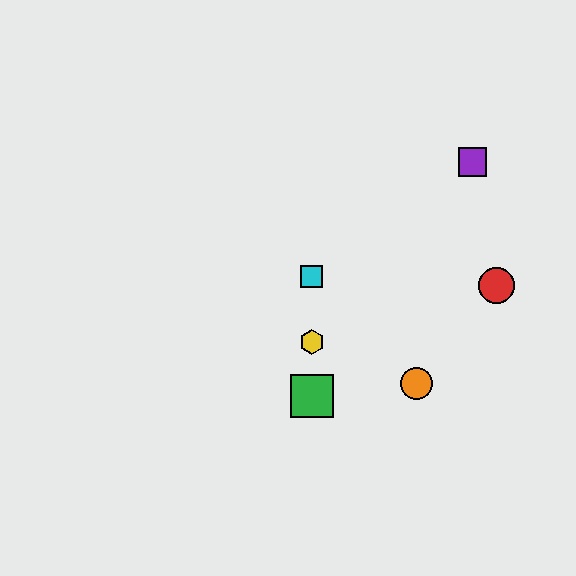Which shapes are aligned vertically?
The blue hexagon, the green square, the yellow hexagon, the cyan square are aligned vertically.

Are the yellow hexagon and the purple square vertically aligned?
No, the yellow hexagon is at x≈312 and the purple square is at x≈473.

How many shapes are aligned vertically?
4 shapes (the blue hexagon, the green square, the yellow hexagon, the cyan square) are aligned vertically.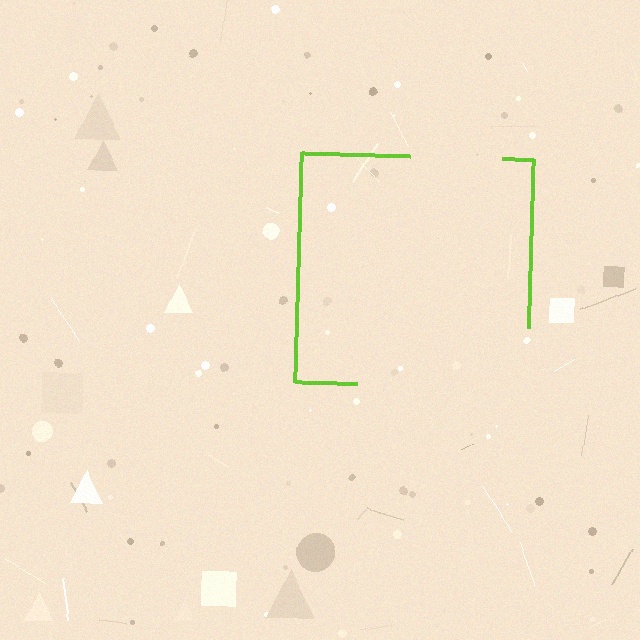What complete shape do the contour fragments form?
The contour fragments form a square.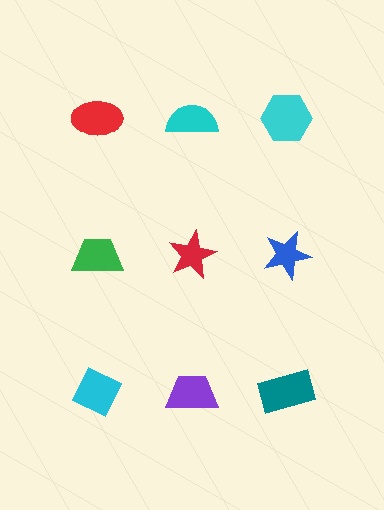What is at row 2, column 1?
A green trapezoid.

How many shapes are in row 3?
3 shapes.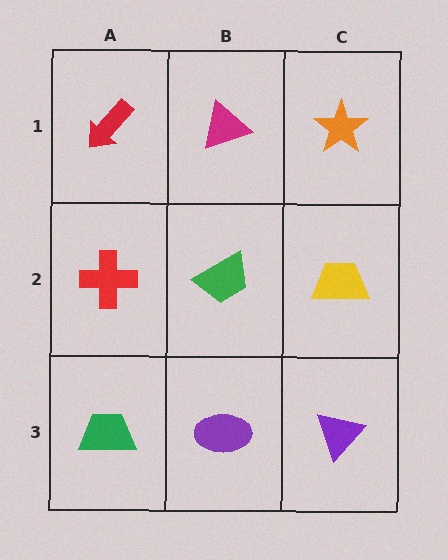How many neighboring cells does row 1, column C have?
2.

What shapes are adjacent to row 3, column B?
A green trapezoid (row 2, column B), a green trapezoid (row 3, column A), a purple triangle (row 3, column C).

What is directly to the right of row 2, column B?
A yellow trapezoid.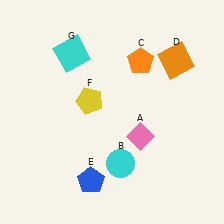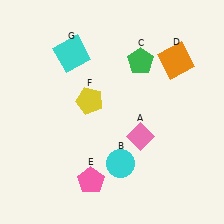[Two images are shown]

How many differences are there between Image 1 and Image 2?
There are 2 differences between the two images.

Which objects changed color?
C changed from orange to green. E changed from blue to pink.